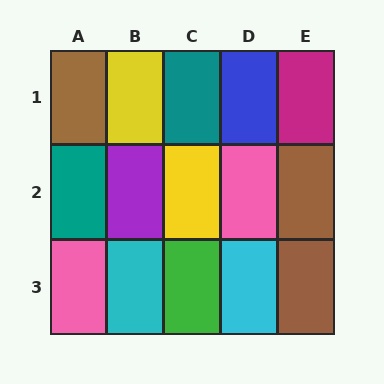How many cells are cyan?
2 cells are cyan.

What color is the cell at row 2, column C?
Yellow.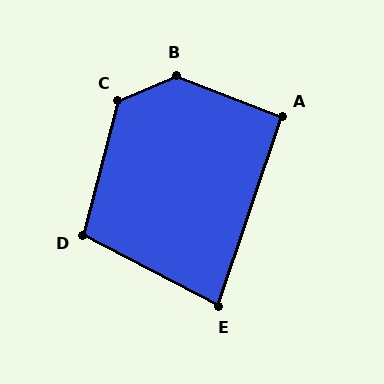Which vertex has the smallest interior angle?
E, at approximately 81 degrees.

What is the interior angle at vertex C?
Approximately 128 degrees (obtuse).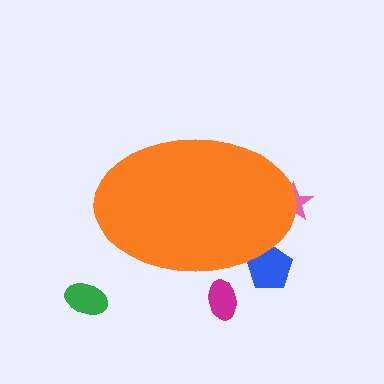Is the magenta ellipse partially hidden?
Yes, the magenta ellipse is partially hidden behind the orange ellipse.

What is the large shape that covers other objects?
An orange ellipse.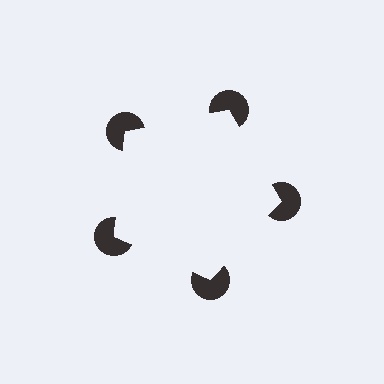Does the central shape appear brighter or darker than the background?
It typically appears slightly brighter than the background, even though no actual brightness change is drawn.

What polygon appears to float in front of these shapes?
An illusory pentagon — its edges are inferred from the aligned wedge cuts in the pac-man discs, not physically drawn.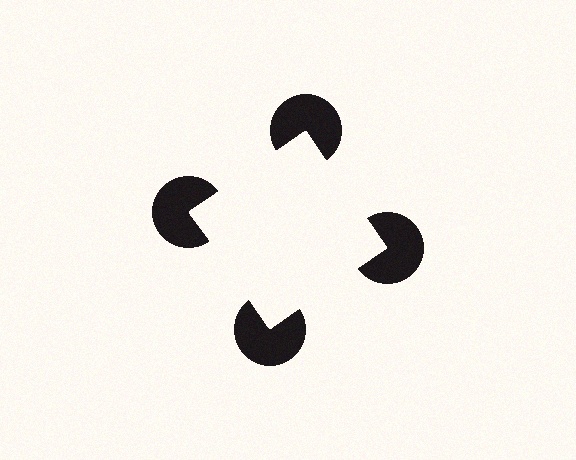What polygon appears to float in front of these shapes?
An illusory square — its edges are inferred from the aligned wedge cuts in the pac-man discs, not physically drawn.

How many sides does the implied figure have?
4 sides.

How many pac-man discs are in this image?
There are 4 — one at each vertex of the illusory square.